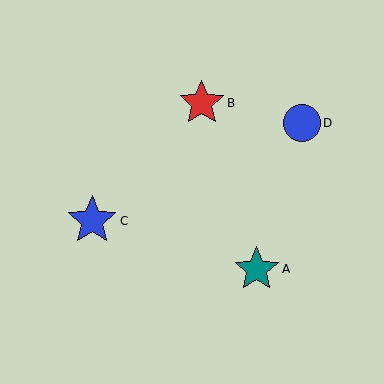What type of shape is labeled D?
Shape D is a blue circle.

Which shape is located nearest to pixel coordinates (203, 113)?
The red star (labeled B) at (202, 103) is nearest to that location.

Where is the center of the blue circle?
The center of the blue circle is at (302, 123).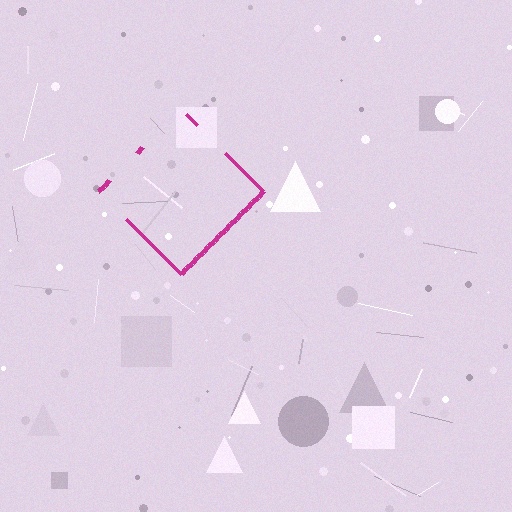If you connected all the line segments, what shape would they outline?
They would outline a diamond.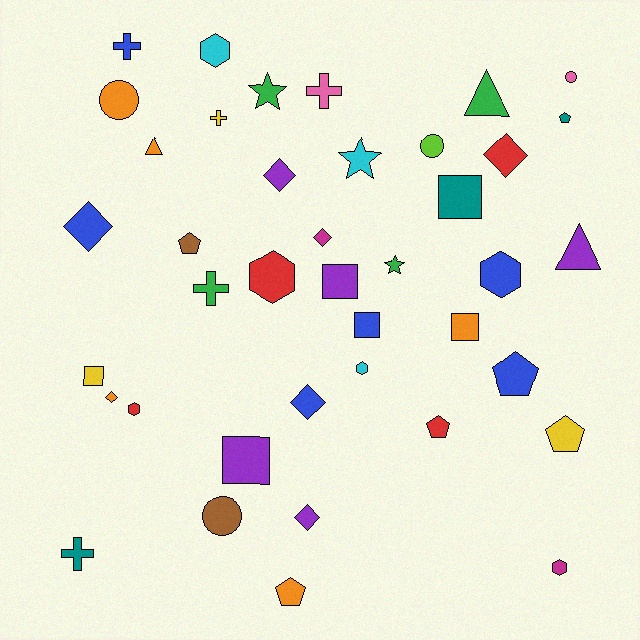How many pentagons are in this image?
There are 6 pentagons.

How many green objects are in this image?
There are 4 green objects.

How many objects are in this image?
There are 40 objects.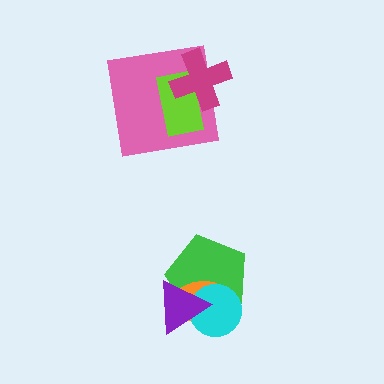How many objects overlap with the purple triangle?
3 objects overlap with the purple triangle.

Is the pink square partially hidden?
Yes, it is partially covered by another shape.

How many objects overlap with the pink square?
2 objects overlap with the pink square.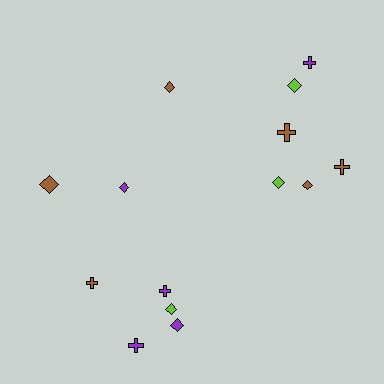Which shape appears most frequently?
Diamond, with 8 objects.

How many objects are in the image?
There are 14 objects.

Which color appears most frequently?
Brown, with 6 objects.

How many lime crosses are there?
There are no lime crosses.